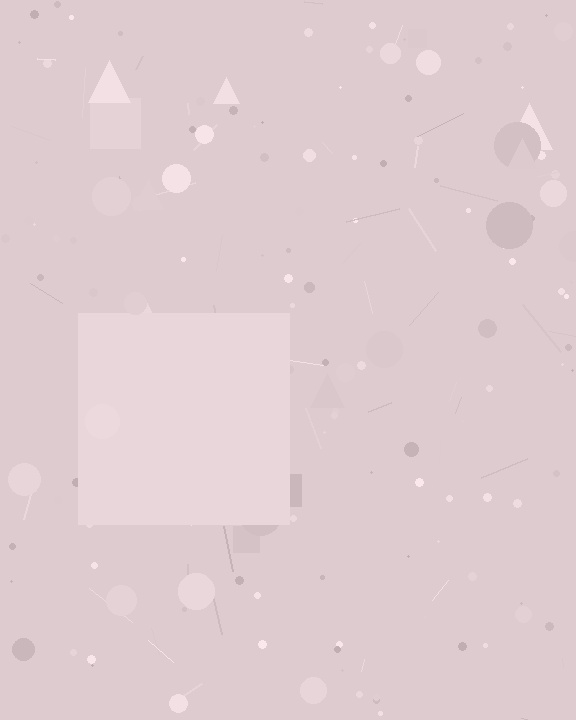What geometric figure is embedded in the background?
A square is embedded in the background.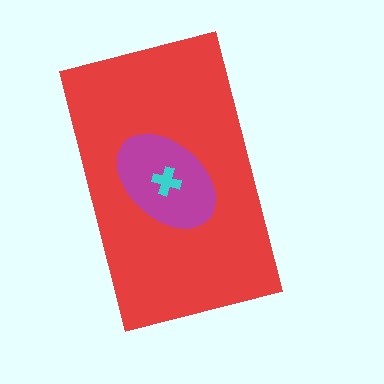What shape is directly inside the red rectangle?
The magenta ellipse.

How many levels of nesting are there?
3.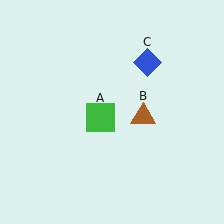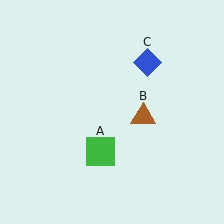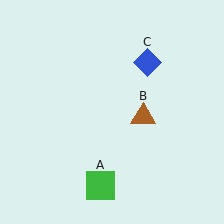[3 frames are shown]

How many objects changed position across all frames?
1 object changed position: green square (object A).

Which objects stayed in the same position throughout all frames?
Brown triangle (object B) and blue diamond (object C) remained stationary.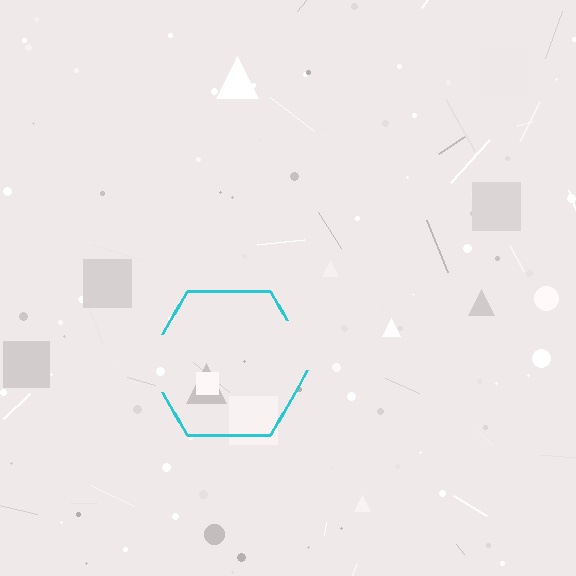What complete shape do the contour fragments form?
The contour fragments form a hexagon.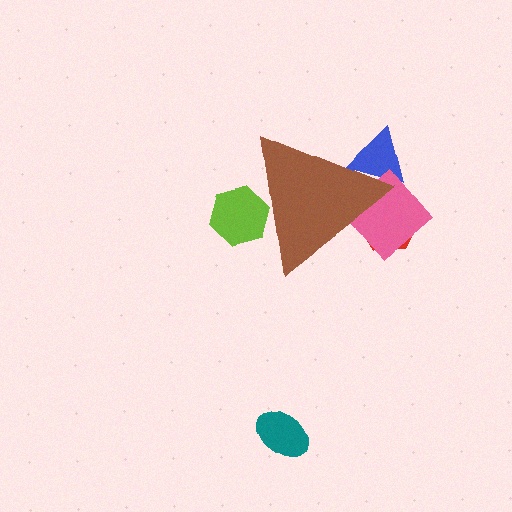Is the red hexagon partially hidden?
Yes, the red hexagon is partially hidden behind the brown triangle.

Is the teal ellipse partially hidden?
No, the teal ellipse is fully visible.